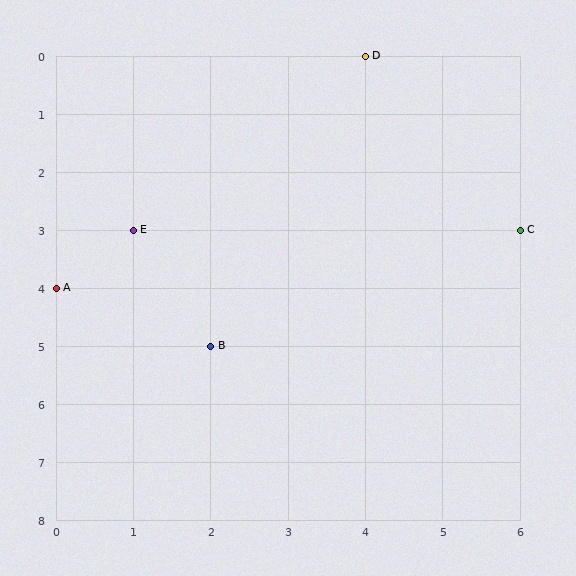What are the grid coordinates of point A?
Point A is at grid coordinates (0, 4).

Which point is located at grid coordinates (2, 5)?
Point B is at (2, 5).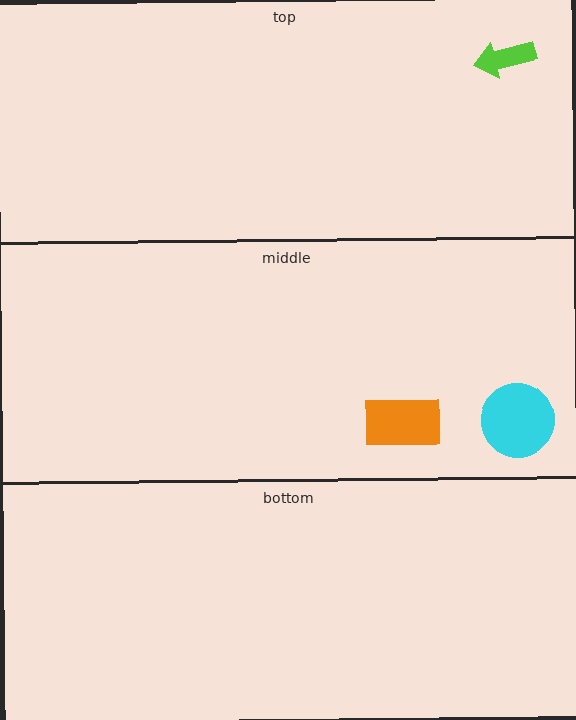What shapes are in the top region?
The lime arrow.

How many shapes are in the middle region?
2.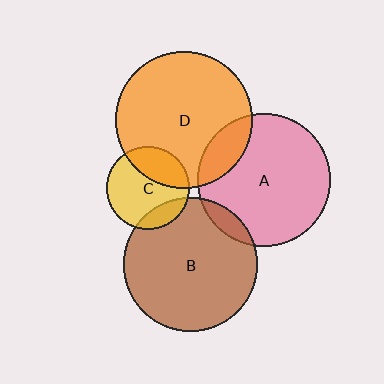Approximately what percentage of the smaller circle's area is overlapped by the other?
Approximately 30%.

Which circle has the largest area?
Circle D (orange).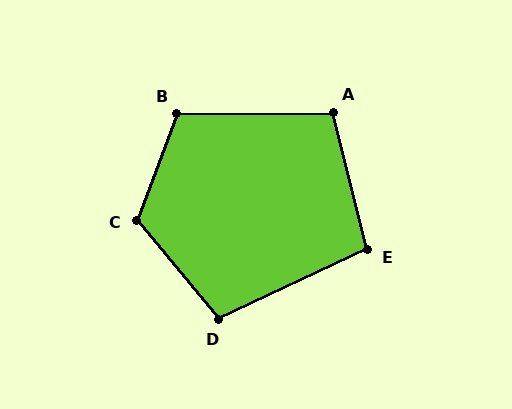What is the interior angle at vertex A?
Approximately 103 degrees (obtuse).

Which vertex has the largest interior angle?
C, at approximately 120 degrees.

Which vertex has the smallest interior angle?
E, at approximately 101 degrees.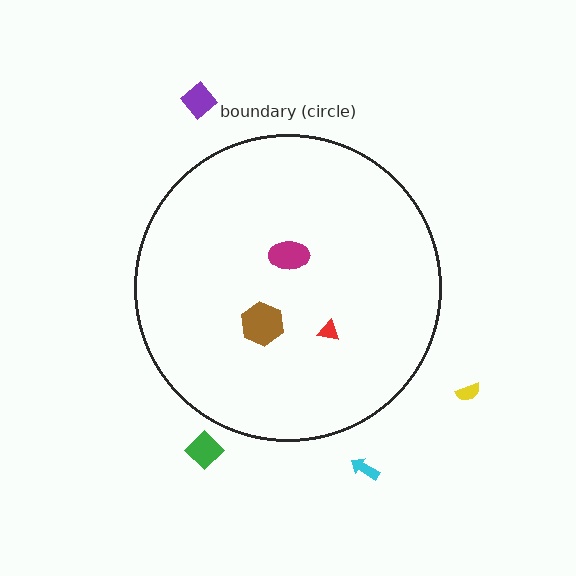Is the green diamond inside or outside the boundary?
Outside.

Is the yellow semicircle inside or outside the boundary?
Outside.